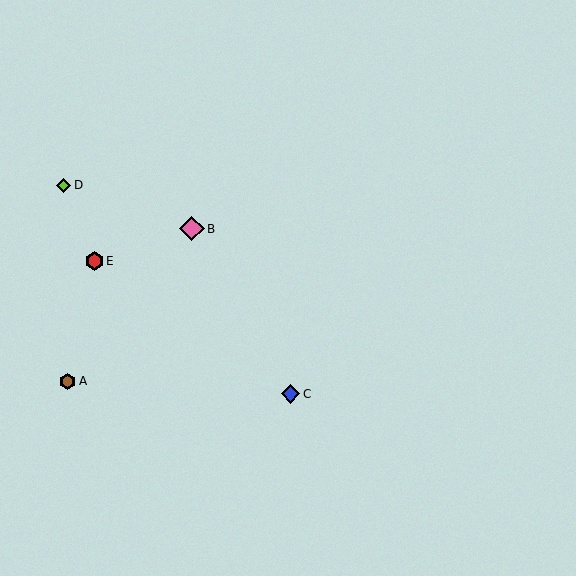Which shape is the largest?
The pink diamond (labeled B) is the largest.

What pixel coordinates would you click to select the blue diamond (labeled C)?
Click at (290, 394) to select the blue diamond C.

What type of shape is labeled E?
Shape E is a red hexagon.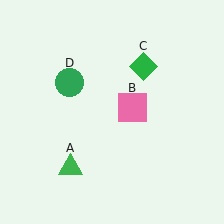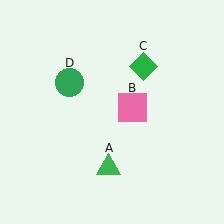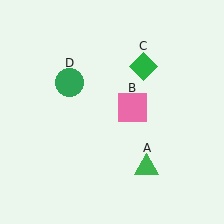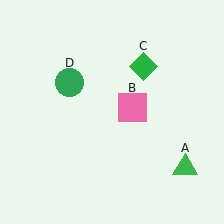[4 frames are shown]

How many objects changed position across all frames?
1 object changed position: green triangle (object A).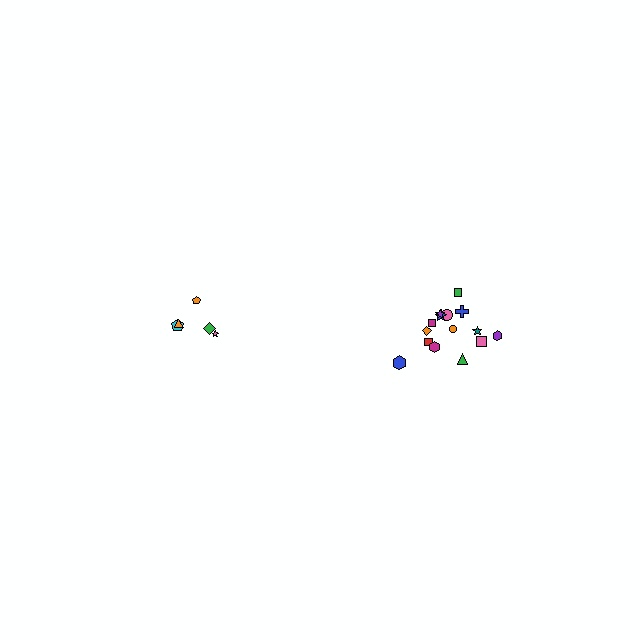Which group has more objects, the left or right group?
The right group.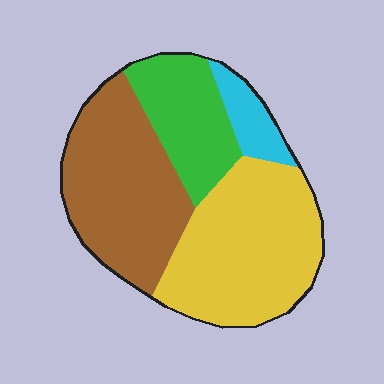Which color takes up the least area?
Cyan, at roughly 10%.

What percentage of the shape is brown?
Brown takes up about one third (1/3) of the shape.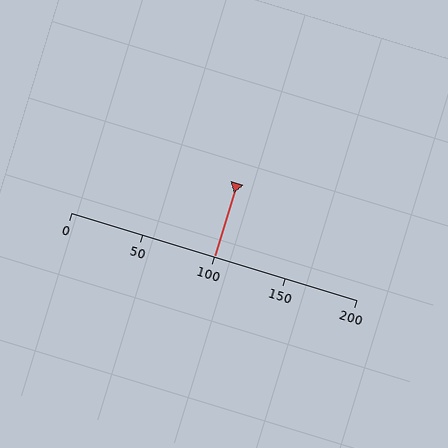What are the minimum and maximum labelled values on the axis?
The axis runs from 0 to 200.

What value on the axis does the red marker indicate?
The marker indicates approximately 100.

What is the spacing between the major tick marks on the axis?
The major ticks are spaced 50 apart.